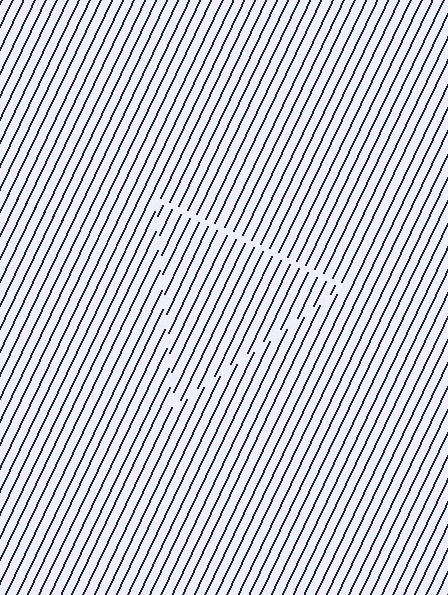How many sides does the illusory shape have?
3 sides — the line-ends trace a triangle.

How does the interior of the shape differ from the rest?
The interior of the shape contains the same grating, shifted by half a period — the contour is defined by the phase discontinuity where line-ends from the inner and outer gratings abut.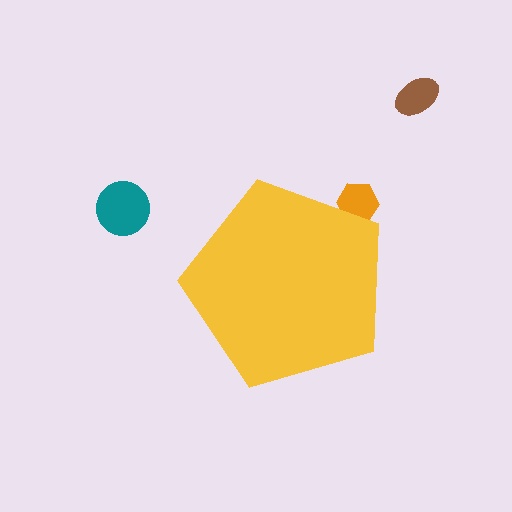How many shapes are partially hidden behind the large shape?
1 shape is partially hidden.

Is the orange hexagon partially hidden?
Yes, the orange hexagon is partially hidden behind the yellow pentagon.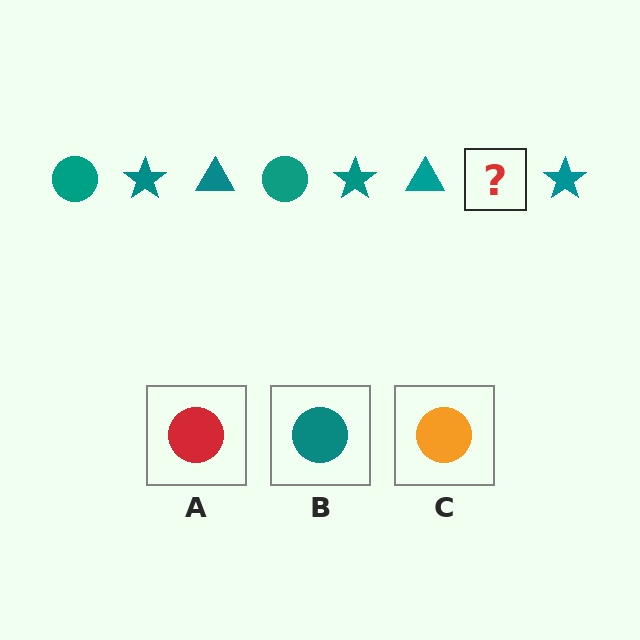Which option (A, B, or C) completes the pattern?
B.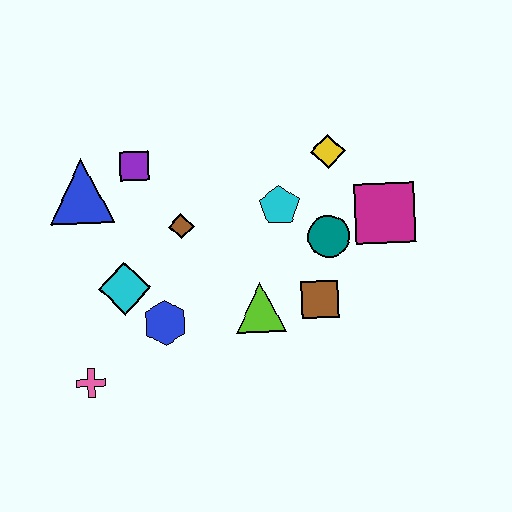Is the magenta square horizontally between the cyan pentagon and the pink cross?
No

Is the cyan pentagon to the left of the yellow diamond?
Yes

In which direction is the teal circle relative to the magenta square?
The teal circle is to the left of the magenta square.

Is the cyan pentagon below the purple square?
Yes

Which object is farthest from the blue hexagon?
The magenta square is farthest from the blue hexagon.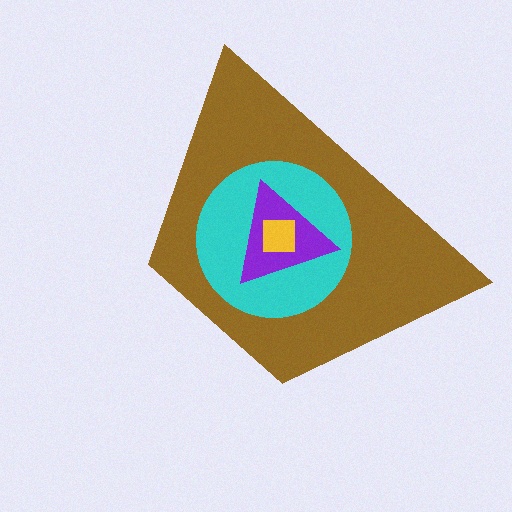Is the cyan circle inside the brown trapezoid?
Yes.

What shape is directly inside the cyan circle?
The purple triangle.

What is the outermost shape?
The brown trapezoid.